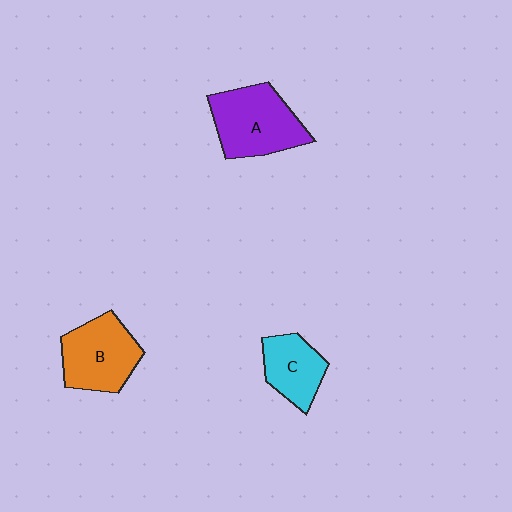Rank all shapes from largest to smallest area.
From largest to smallest: A (purple), B (orange), C (cyan).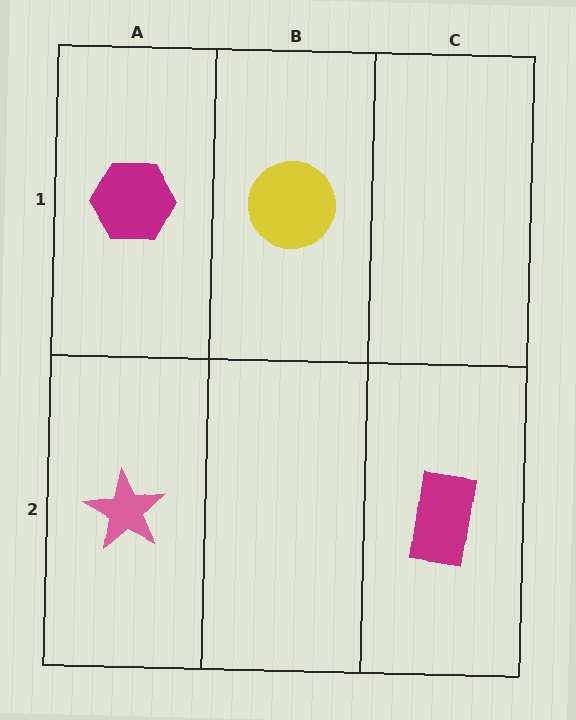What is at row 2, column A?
A pink star.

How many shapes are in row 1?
2 shapes.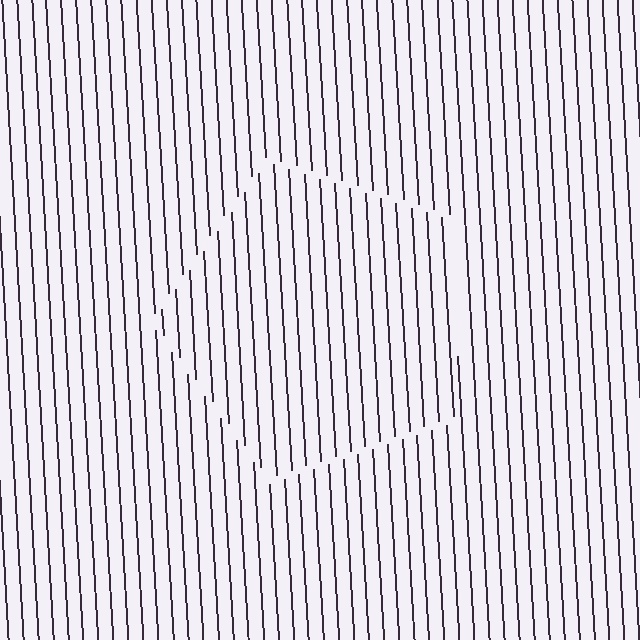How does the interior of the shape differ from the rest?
The interior of the shape contains the same grating, shifted by half a period — the contour is defined by the phase discontinuity where line-ends from the inner and outer gratings abut.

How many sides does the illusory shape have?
5 sides — the line-ends trace a pentagon.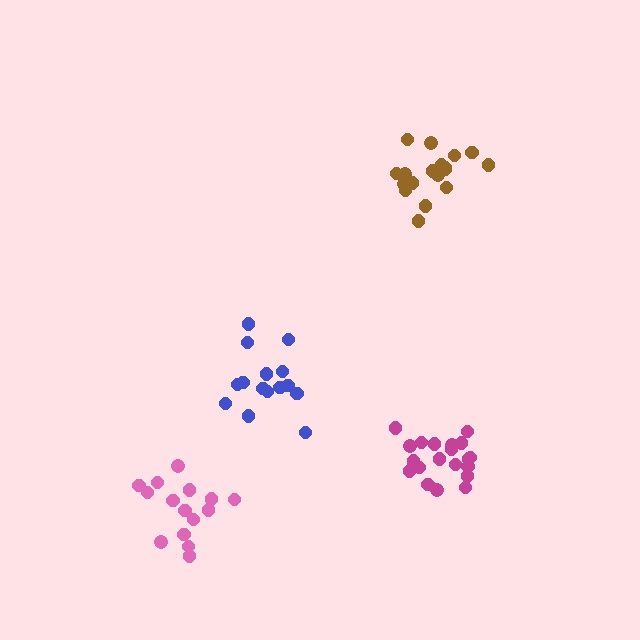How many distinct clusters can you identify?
There are 4 distinct clusters.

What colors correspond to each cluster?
The clusters are colored: magenta, pink, brown, blue.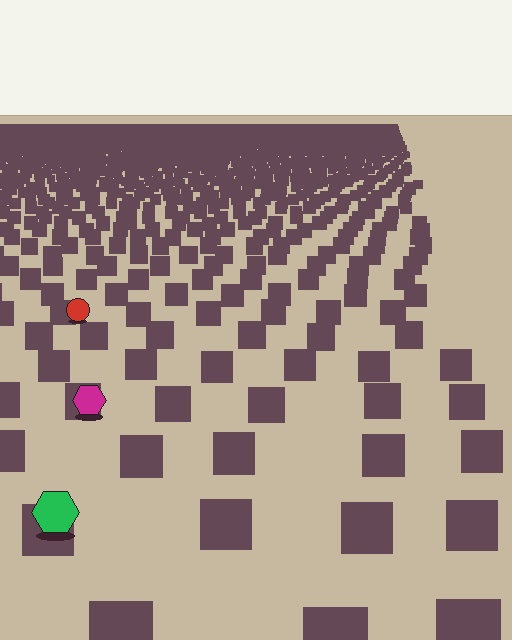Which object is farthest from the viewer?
The red circle is farthest from the viewer. It appears smaller and the ground texture around it is denser.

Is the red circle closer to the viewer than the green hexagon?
No. The green hexagon is closer — you can tell from the texture gradient: the ground texture is coarser near it.